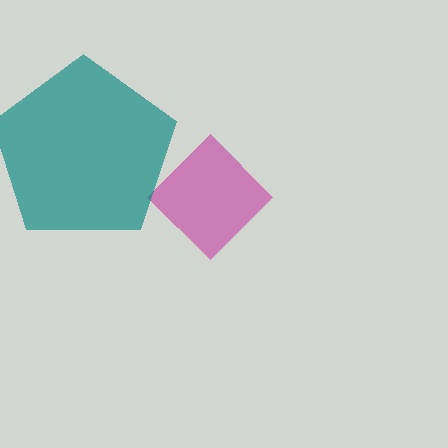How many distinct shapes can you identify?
There are 2 distinct shapes: a magenta diamond, a teal pentagon.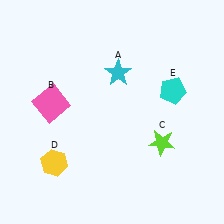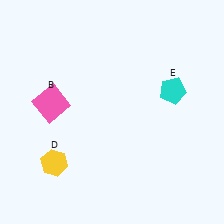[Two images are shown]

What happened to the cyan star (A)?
The cyan star (A) was removed in Image 2. It was in the top-right area of Image 1.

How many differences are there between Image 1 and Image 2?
There are 2 differences between the two images.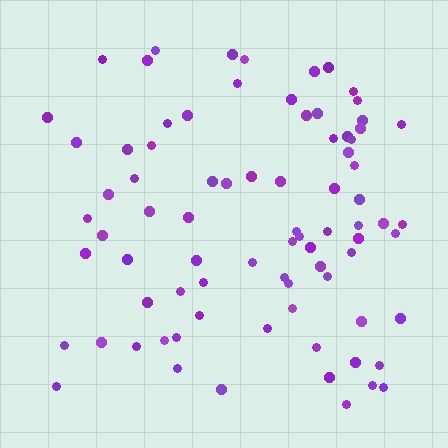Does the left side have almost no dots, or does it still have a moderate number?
Still a moderate number, just noticeably fewer than the right.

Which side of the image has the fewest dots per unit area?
The left.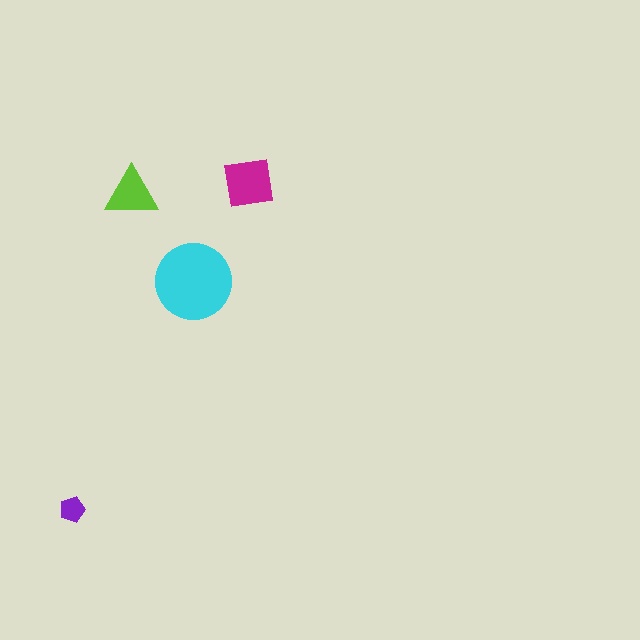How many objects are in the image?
There are 4 objects in the image.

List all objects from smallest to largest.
The purple pentagon, the lime triangle, the magenta square, the cyan circle.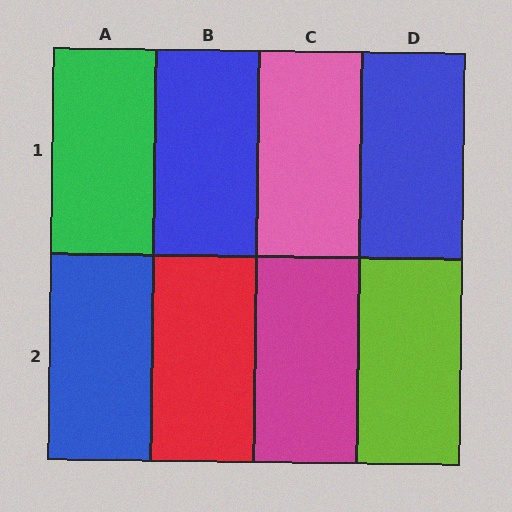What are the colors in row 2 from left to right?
Blue, red, magenta, lime.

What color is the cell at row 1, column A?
Green.